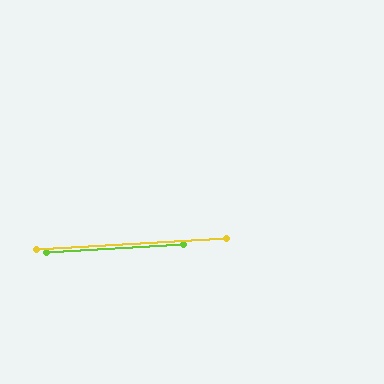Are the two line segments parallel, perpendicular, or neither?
Parallel — their directions differ by only 0.0°.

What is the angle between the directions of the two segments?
Approximately 0 degrees.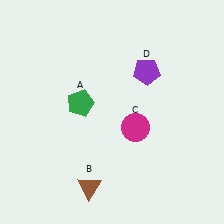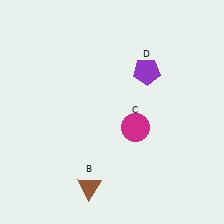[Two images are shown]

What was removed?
The green pentagon (A) was removed in Image 2.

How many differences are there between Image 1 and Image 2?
There is 1 difference between the two images.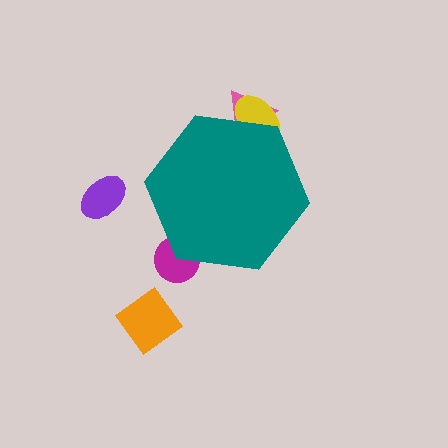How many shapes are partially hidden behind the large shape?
3 shapes are partially hidden.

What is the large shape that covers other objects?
A teal hexagon.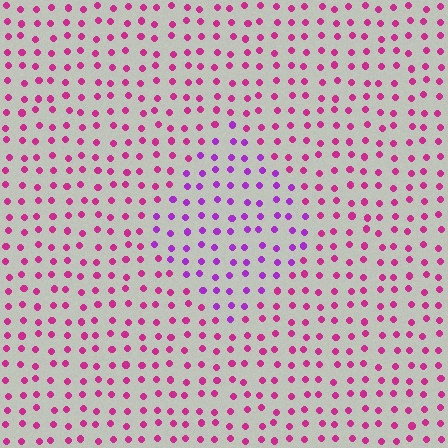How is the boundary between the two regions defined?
The boundary is defined purely by a slight shift in hue (about 35 degrees). Spacing, size, and orientation are identical on both sides.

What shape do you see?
I see a diamond.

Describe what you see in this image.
The image is filled with small magenta elements in a uniform arrangement. A diamond-shaped region is visible where the elements are tinted to a slightly different hue, forming a subtle color boundary.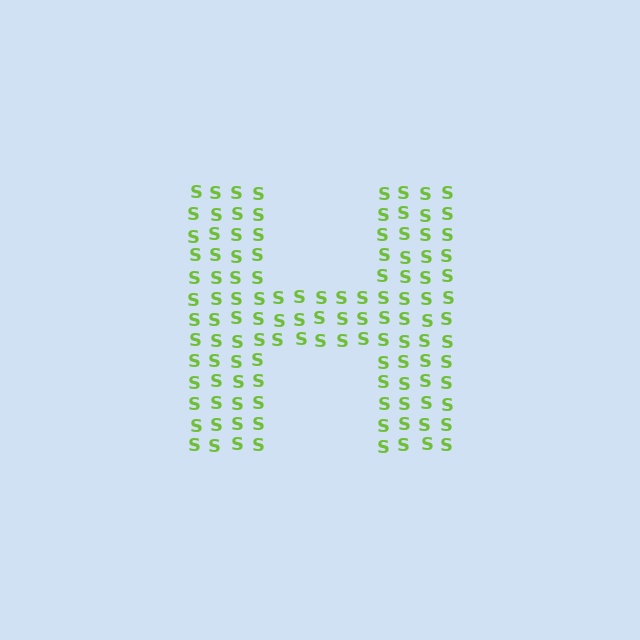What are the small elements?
The small elements are letter S's.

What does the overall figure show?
The overall figure shows the letter H.